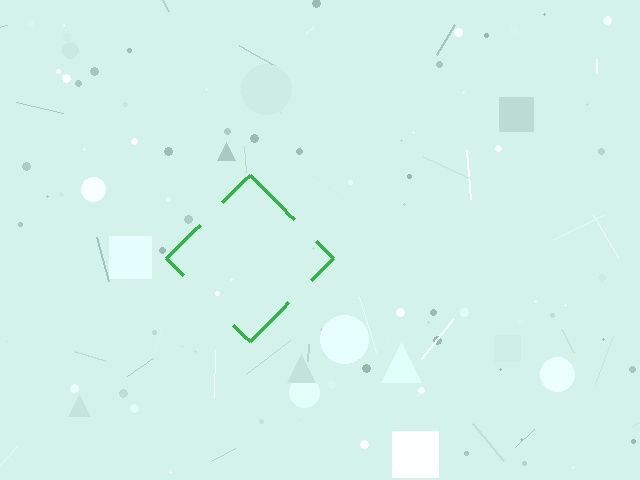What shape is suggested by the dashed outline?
The dashed outline suggests a diamond.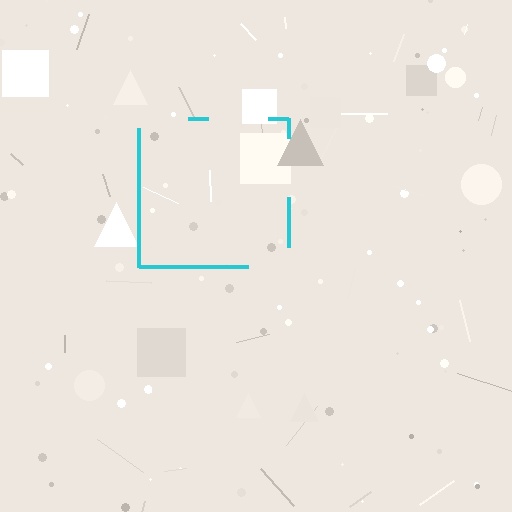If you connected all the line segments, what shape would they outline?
They would outline a square.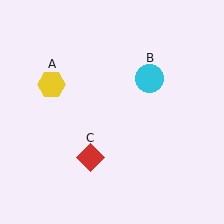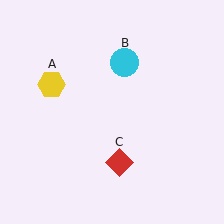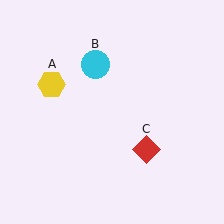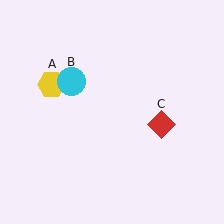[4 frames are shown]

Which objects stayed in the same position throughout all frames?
Yellow hexagon (object A) remained stationary.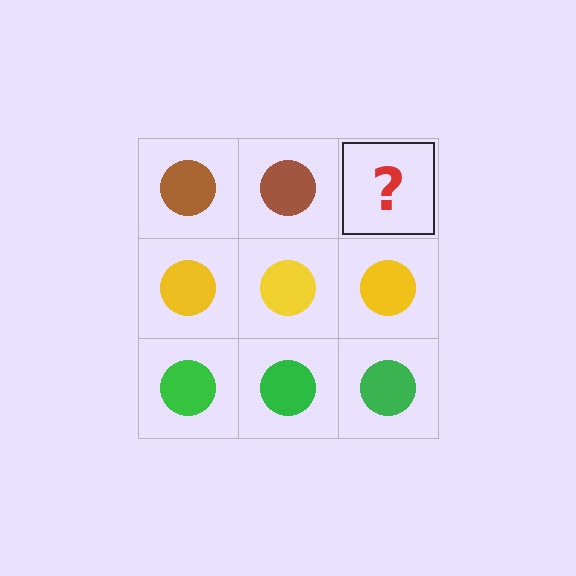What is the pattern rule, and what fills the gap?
The rule is that each row has a consistent color. The gap should be filled with a brown circle.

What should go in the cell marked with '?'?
The missing cell should contain a brown circle.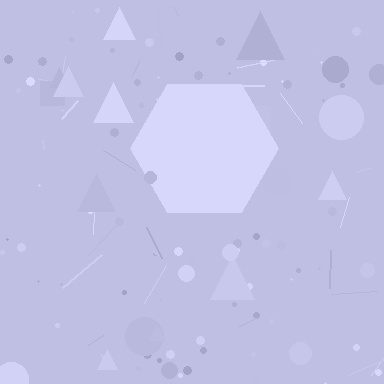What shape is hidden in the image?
A hexagon is hidden in the image.